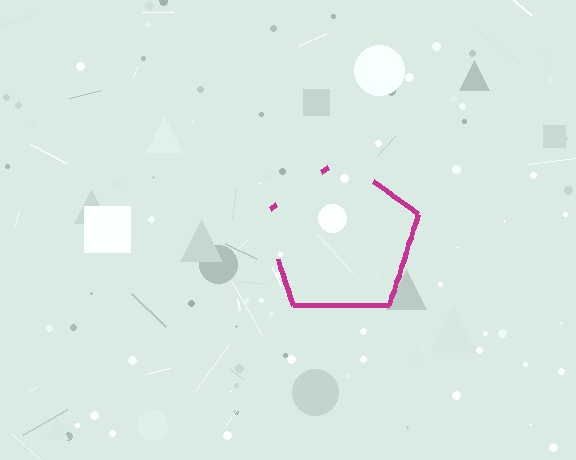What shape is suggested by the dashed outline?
The dashed outline suggests a pentagon.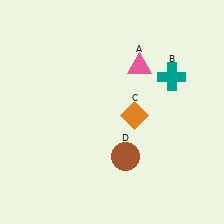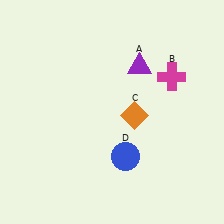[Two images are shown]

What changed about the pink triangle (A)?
In Image 1, A is pink. In Image 2, it changed to purple.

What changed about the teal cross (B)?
In Image 1, B is teal. In Image 2, it changed to magenta.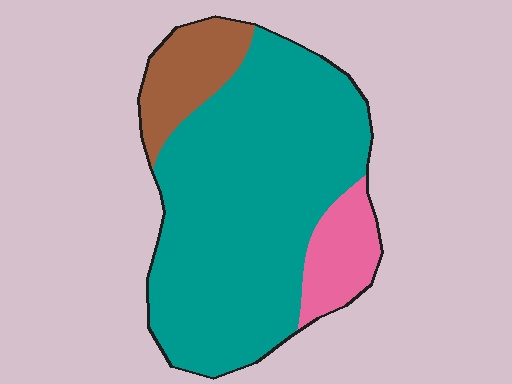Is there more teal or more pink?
Teal.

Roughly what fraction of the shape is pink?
Pink takes up about one eighth (1/8) of the shape.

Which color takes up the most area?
Teal, at roughly 75%.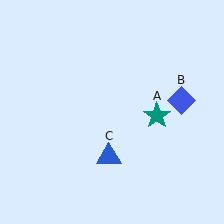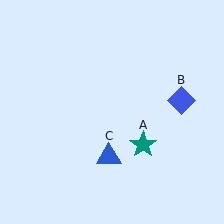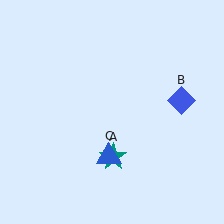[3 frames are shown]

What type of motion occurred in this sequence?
The teal star (object A) rotated clockwise around the center of the scene.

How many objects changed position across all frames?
1 object changed position: teal star (object A).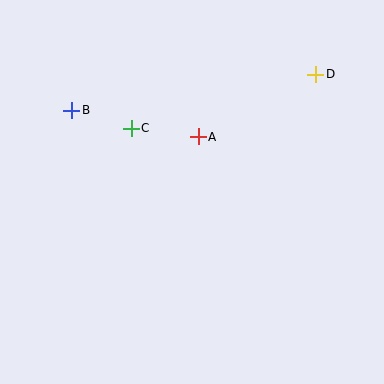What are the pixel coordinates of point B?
Point B is at (72, 110).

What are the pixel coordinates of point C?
Point C is at (131, 128).